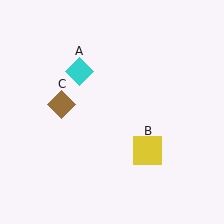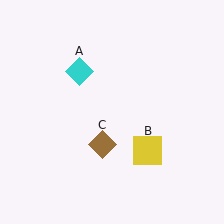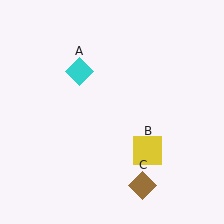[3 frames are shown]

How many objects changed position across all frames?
1 object changed position: brown diamond (object C).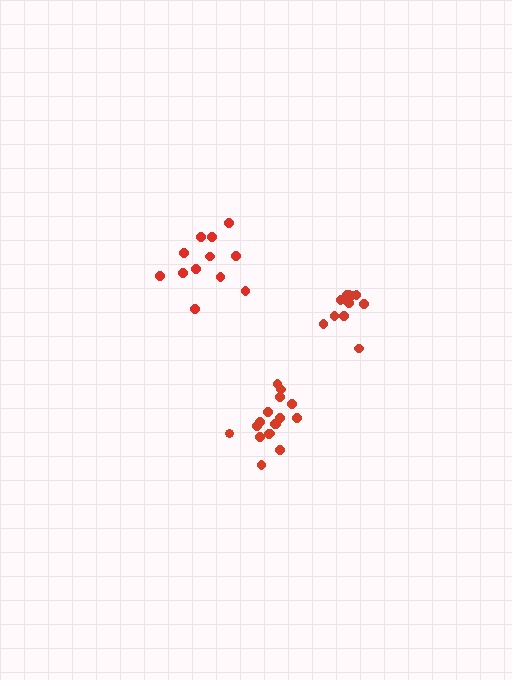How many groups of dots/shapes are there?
There are 3 groups.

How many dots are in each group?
Group 1: 12 dots, Group 2: 17 dots, Group 3: 12 dots (41 total).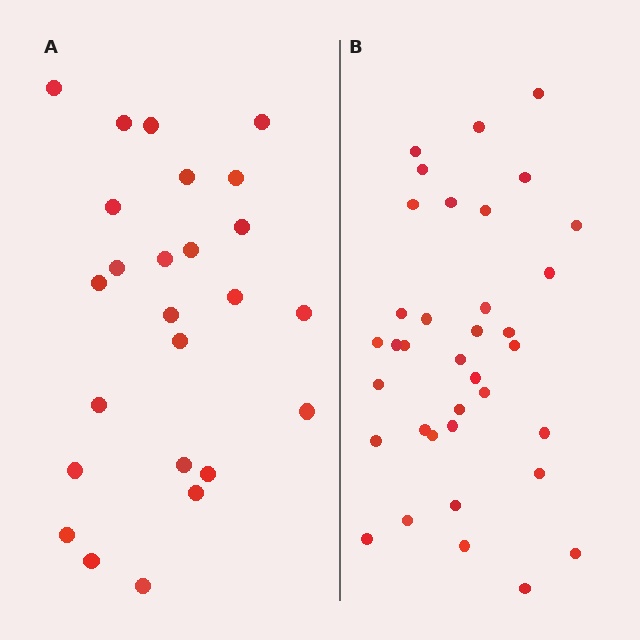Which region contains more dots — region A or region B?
Region B (the right region) has more dots.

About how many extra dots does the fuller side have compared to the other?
Region B has roughly 12 or so more dots than region A.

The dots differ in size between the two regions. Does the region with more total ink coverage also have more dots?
No. Region A has more total ink coverage because its dots are larger, but region B actually contains more individual dots. Total area can be misleading — the number of items is what matters here.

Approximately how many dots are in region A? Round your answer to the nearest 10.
About 20 dots. (The exact count is 25, which rounds to 20.)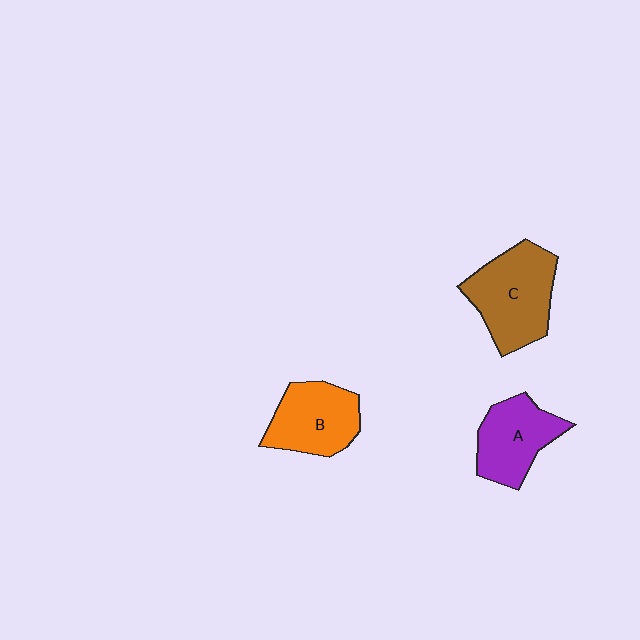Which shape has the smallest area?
Shape A (purple).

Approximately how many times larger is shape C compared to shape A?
Approximately 1.3 times.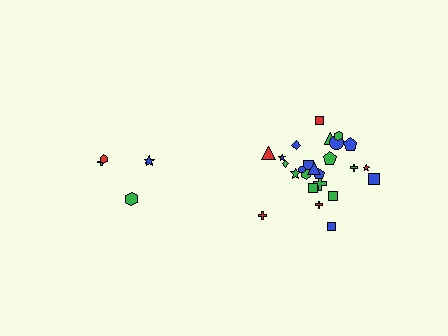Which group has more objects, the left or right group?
The right group.